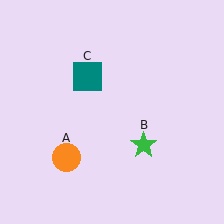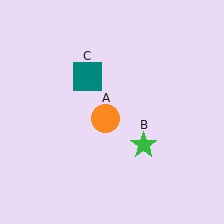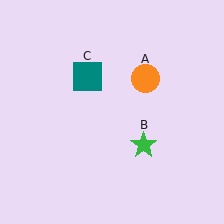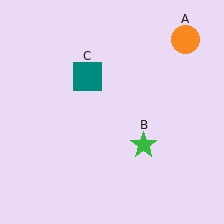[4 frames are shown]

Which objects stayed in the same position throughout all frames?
Green star (object B) and teal square (object C) remained stationary.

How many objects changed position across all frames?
1 object changed position: orange circle (object A).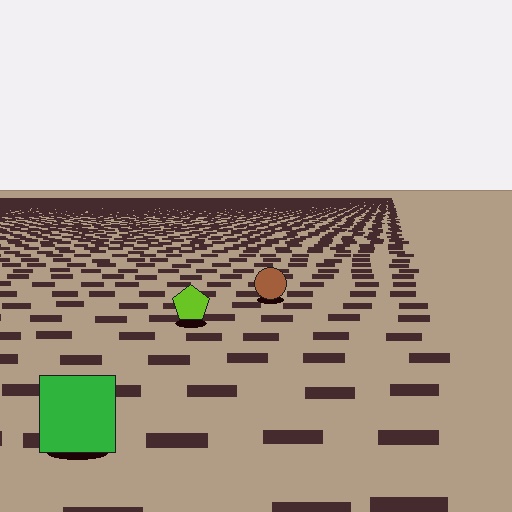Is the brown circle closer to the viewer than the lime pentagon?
No. The lime pentagon is closer — you can tell from the texture gradient: the ground texture is coarser near it.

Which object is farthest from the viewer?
The brown circle is farthest from the viewer. It appears smaller and the ground texture around it is denser.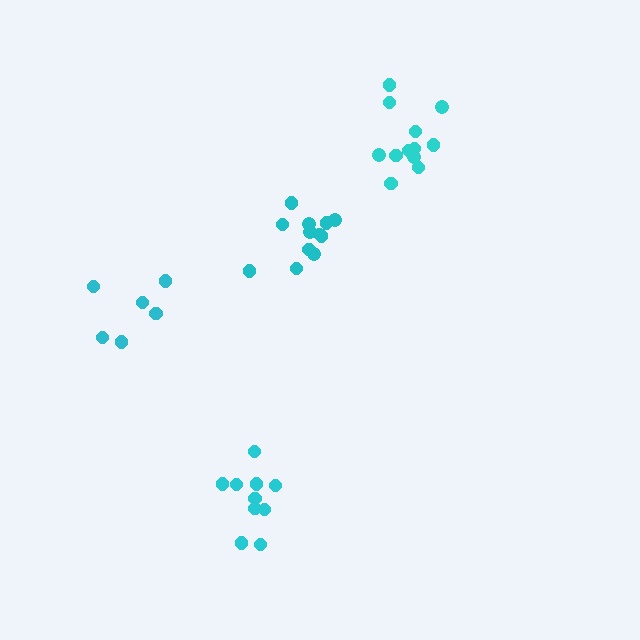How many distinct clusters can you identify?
There are 4 distinct clusters.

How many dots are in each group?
Group 1: 12 dots, Group 2: 12 dots, Group 3: 6 dots, Group 4: 10 dots (40 total).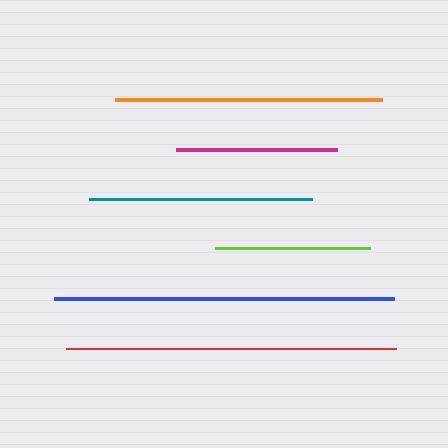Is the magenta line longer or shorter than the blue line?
The blue line is longer than the magenta line.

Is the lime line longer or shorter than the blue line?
The blue line is longer than the lime line.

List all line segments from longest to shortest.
From longest to shortest: blue, red, orange, teal, magenta, lime.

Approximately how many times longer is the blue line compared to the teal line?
The blue line is approximately 1.5 times the length of the teal line.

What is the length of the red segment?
The red segment is approximately 330 pixels long.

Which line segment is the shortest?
The lime line is the shortest at approximately 154 pixels.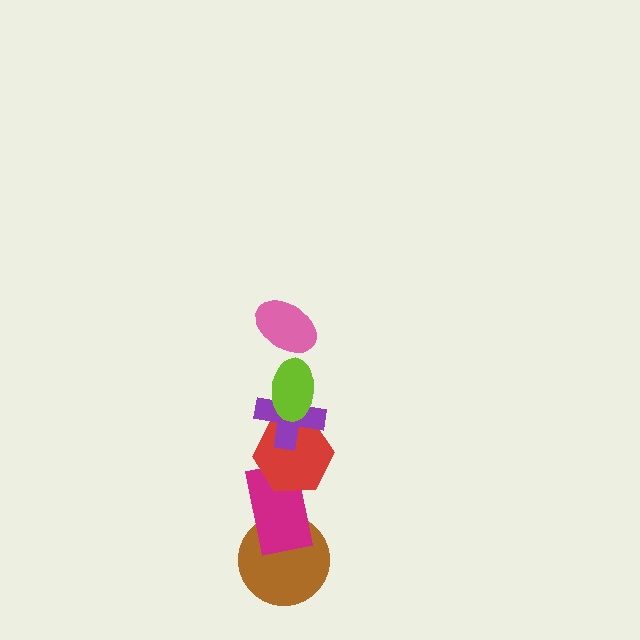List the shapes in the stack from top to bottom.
From top to bottom: the pink ellipse, the lime ellipse, the purple cross, the red hexagon, the magenta rectangle, the brown circle.